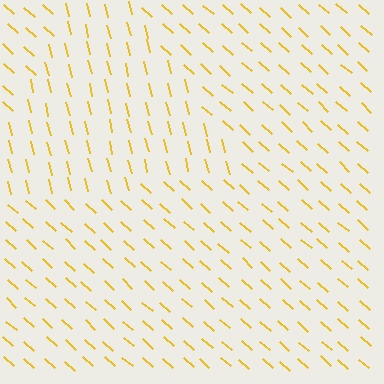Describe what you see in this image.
The image is filled with small yellow line segments. A triangle region in the image has lines oriented differently from the surrounding lines, creating a visible texture boundary.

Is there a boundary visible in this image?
Yes, there is a texture boundary formed by a change in line orientation.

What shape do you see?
I see a triangle.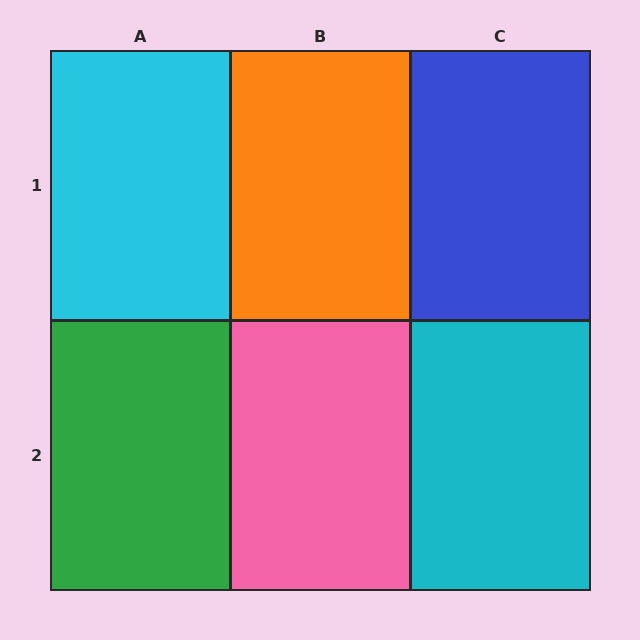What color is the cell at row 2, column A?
Green.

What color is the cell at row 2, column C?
Cyan.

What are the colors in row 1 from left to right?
Cyan, orange, blue.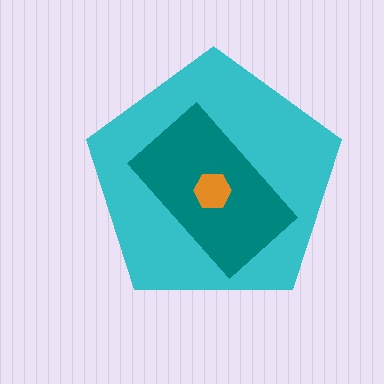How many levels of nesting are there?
3.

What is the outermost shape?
The cyan pentagon.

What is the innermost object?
The orange hexagon.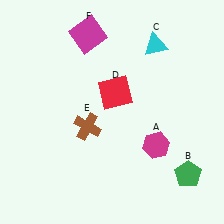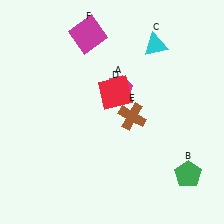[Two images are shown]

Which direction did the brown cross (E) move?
The brown cross (E) moved right.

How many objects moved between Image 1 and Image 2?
2 objects moved between the two images.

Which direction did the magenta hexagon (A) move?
The magenta hexagon (A) moved up.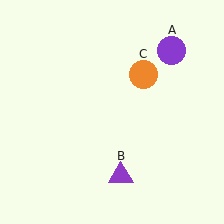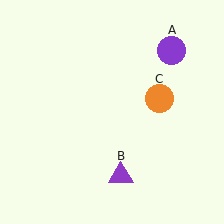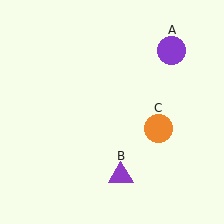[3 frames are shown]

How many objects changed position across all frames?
1 object changed position: orange circle (object C).